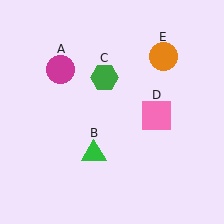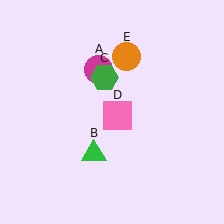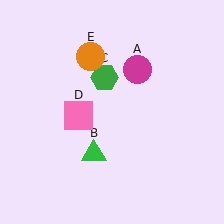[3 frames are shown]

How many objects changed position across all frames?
3 objects changed position: magenta circle (object A), pink square (object D), orange circle (object E).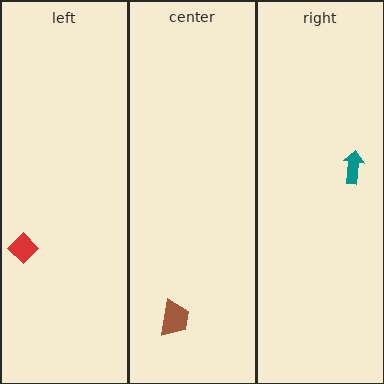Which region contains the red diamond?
The left region.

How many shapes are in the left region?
1.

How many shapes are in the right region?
1.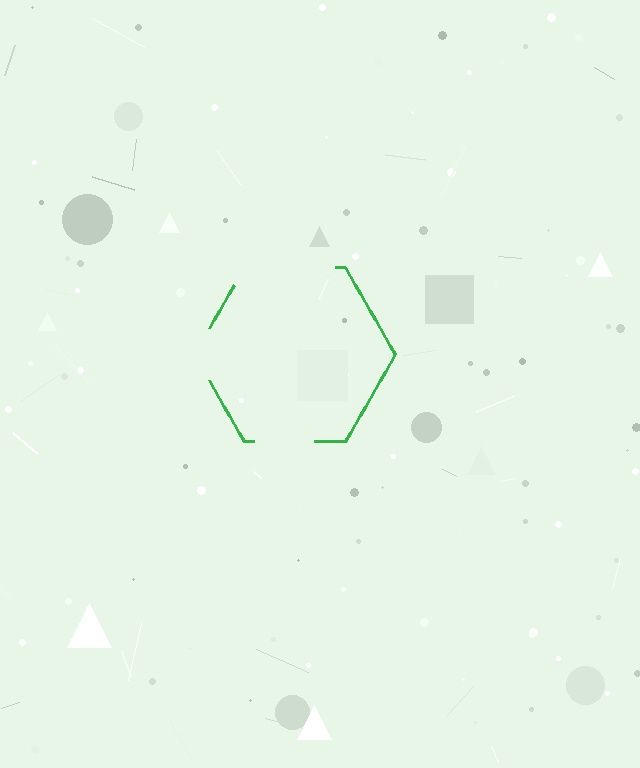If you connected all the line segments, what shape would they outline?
They would outline a hexagon.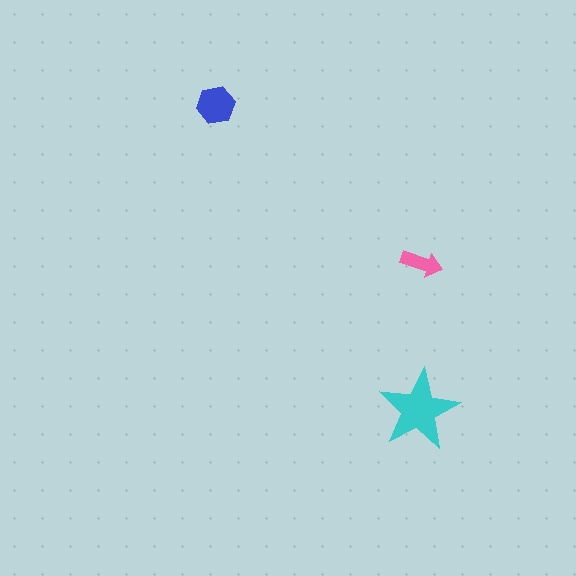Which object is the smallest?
The pink arrow.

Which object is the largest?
The cyan star.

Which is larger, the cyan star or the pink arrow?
The cyan star.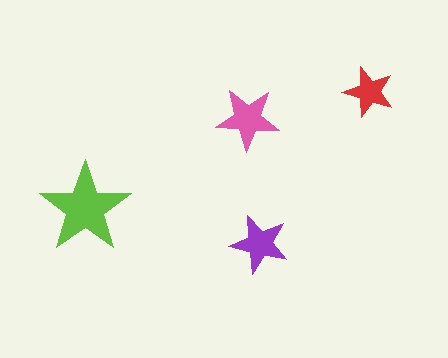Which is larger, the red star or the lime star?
The lime one.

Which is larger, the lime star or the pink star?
The lime one.